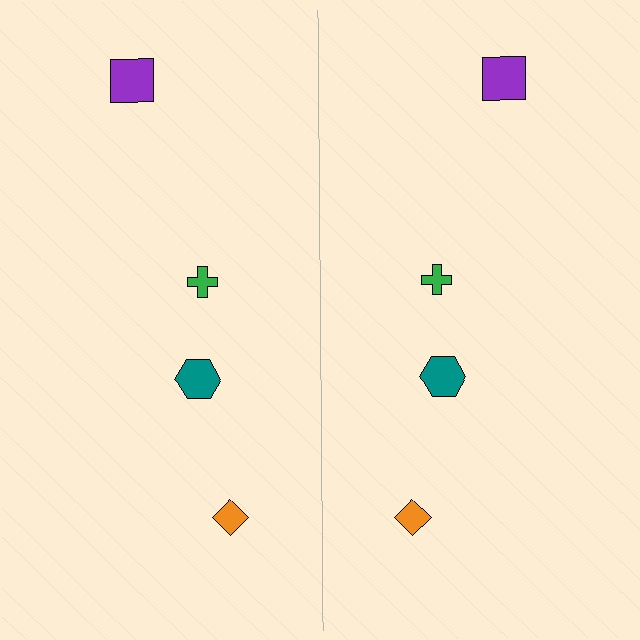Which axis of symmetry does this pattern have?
The pattern has a vertical axis of symmetry running through the center of the image.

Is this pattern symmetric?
Yes, this pattern has bilateral (reflection) symmetry.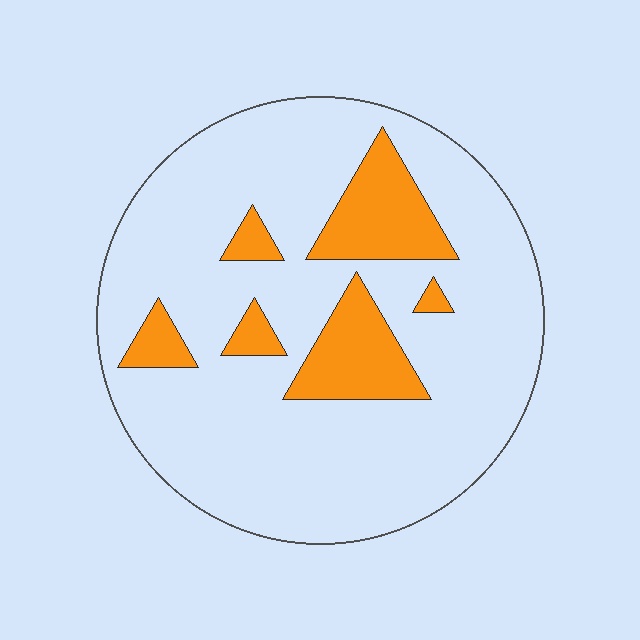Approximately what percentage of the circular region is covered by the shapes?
Approximately 20%.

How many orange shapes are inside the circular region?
6.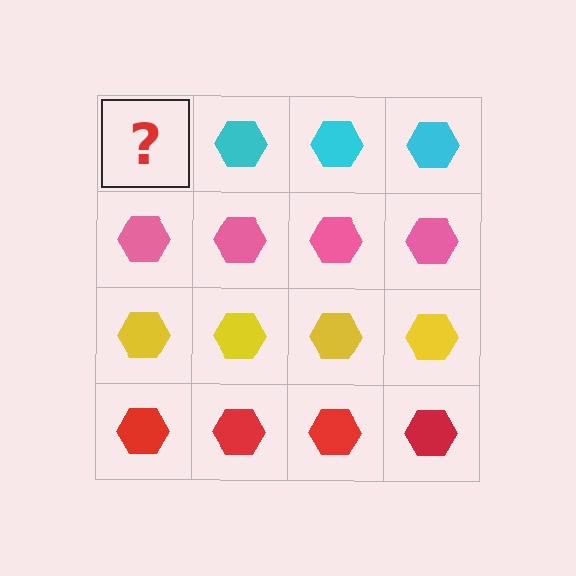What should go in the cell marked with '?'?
The missing cell should contain a cyan hexagon.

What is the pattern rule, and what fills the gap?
The rule is that each row has a consistent color. The gap should be filled with a cyan hexagon.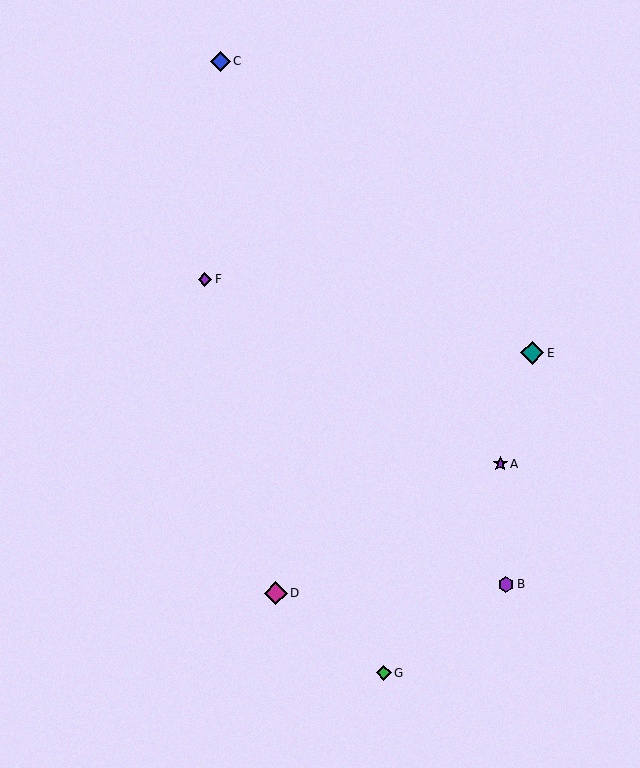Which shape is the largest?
The magenta diamond (labeled D) is the largest.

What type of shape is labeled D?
Shape D is a magenta diamond.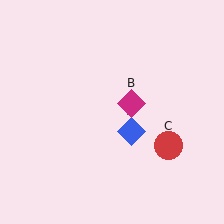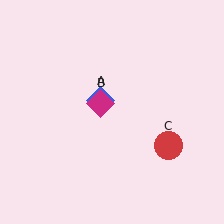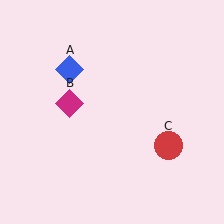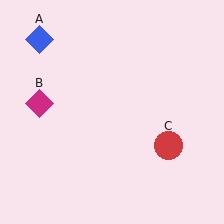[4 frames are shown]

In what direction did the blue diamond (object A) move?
The blue diamond (object A) moved up and to the left.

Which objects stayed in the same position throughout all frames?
Red circle (object C) remained stationary.